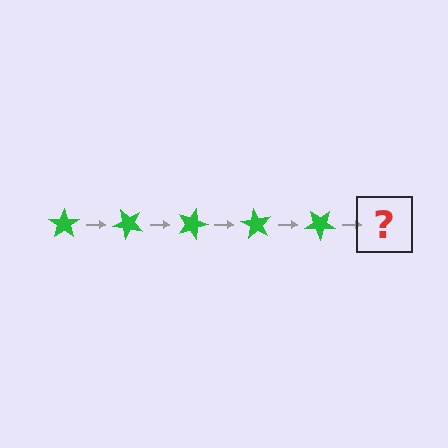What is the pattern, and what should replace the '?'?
The pattern is that the star rotates 45 degrees each step. The '?' should be a green star rotated 225 degrees.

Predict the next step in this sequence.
The next step is a green star rotated 225 degrees.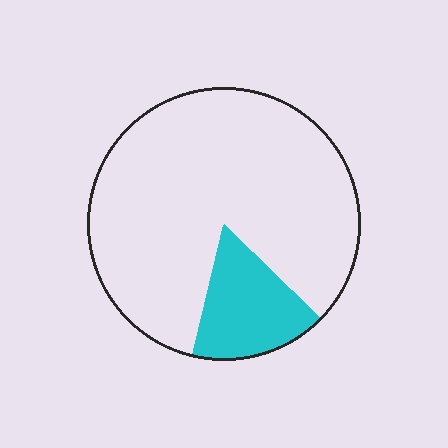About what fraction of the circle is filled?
About one sixth (1/6).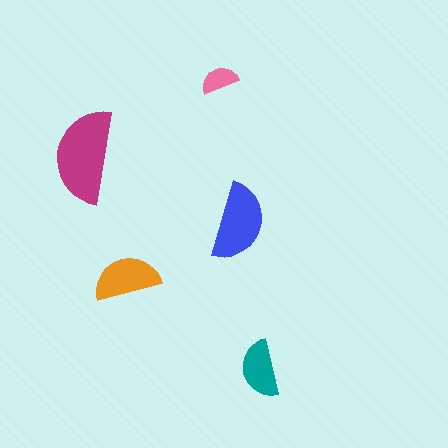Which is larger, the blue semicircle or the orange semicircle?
The blue one.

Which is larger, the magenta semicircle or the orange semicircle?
The magenta one.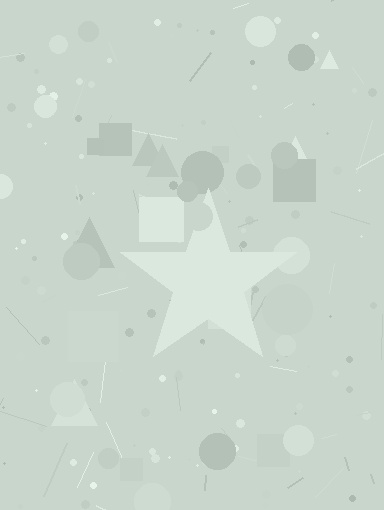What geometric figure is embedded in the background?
A star is embedded in the background.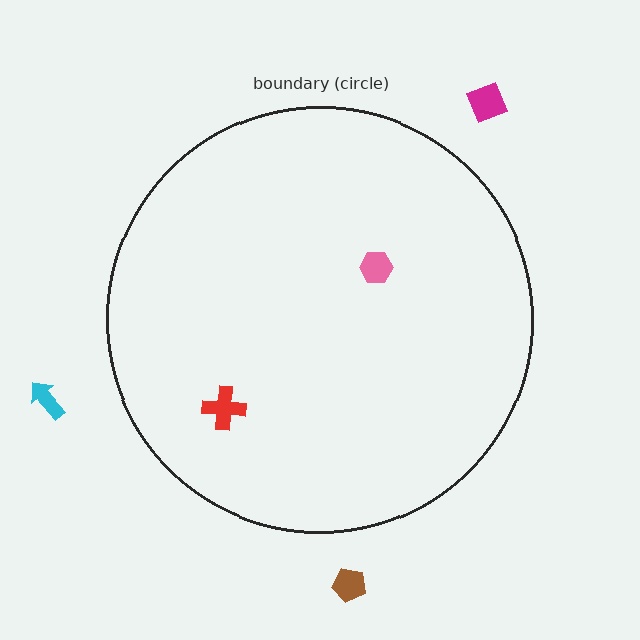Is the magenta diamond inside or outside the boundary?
Outside.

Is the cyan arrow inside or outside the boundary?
Outside.